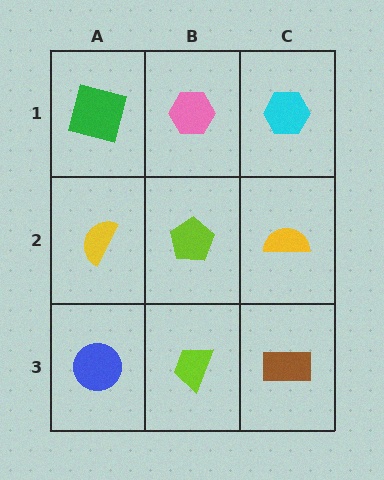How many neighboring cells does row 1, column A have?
2.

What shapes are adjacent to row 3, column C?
A yellow semicircle (row 2, column C), a lime trapezoid (row 3, column B).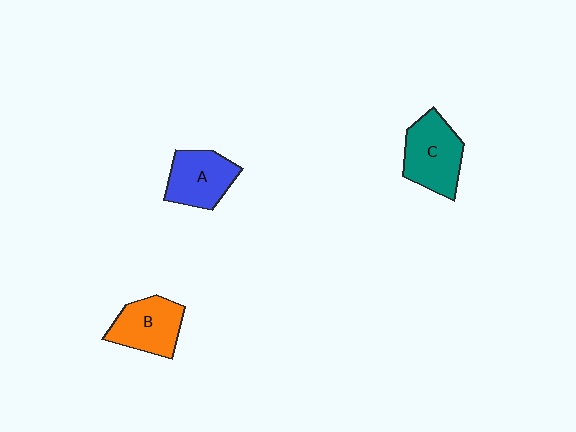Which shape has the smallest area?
Shape A (blue).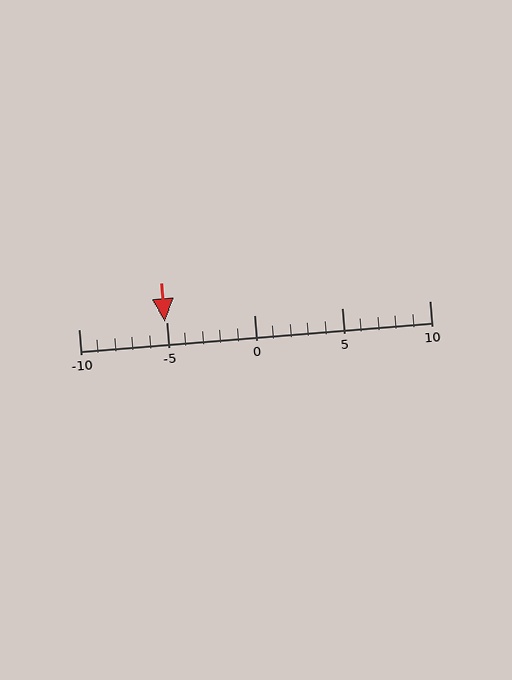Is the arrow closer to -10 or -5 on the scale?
The arrow is closer to -5.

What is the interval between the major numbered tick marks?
The major tick marks are spaced 5 units apart.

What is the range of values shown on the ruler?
The ruler shows values from -10 to 10.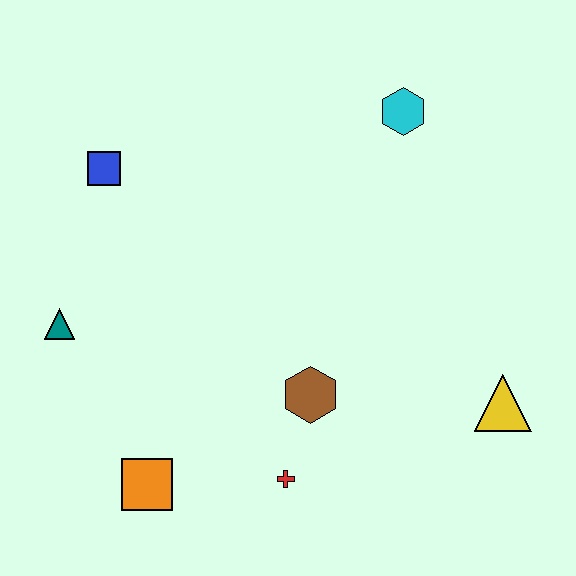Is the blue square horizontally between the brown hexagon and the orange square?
No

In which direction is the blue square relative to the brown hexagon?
The blue square is above the brown hexagon.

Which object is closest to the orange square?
The red cross is closest to the orange square.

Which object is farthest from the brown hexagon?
The blue square is farthest from the brown hexagon.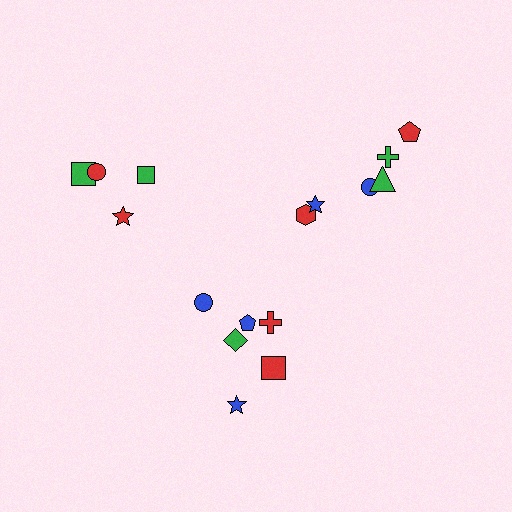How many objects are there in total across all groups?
There are 16 objects.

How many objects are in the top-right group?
There are 6 objects.